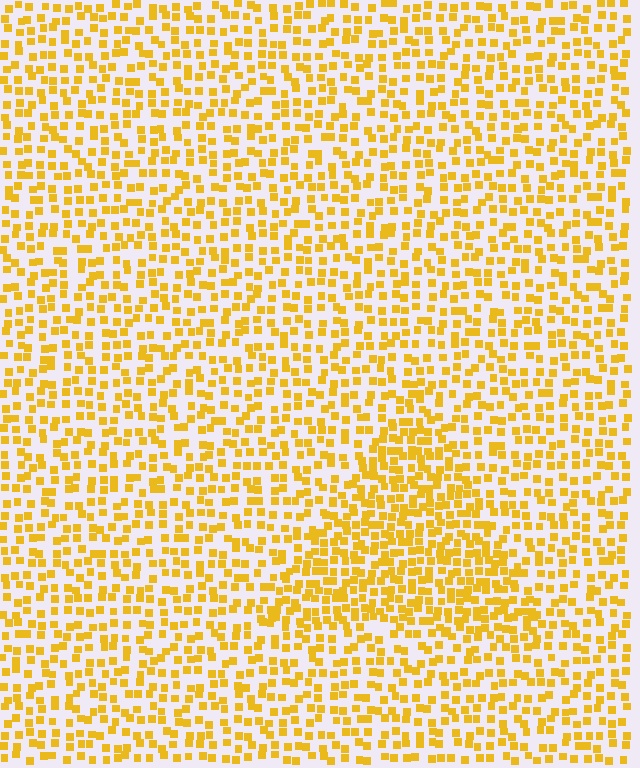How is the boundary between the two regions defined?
The boundary is defined by a change in element density (approximately 1.6x ratio). All elements are the same color, size, and shape.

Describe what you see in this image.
The image contains small yellow elements arranged at two different densities. A triangle-shaped region is visible where the elements are more densely packed than the surrounding area.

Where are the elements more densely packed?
The elements are more densely packed inside the triangle boundary.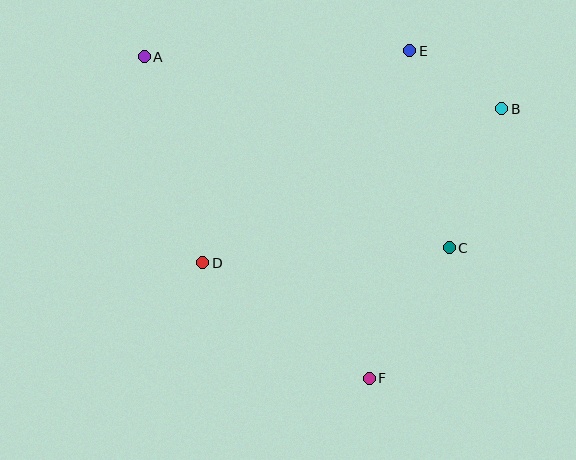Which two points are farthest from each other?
Points A and F are farthest from each other.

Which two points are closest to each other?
Points B and E are closest to each other.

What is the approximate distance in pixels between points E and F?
The distance between E and F is approximately 330 pixels.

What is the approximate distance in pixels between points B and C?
The distance between B and C is approximately 149 pixels.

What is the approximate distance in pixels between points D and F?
The distance between D and F is approximately 203 pixels.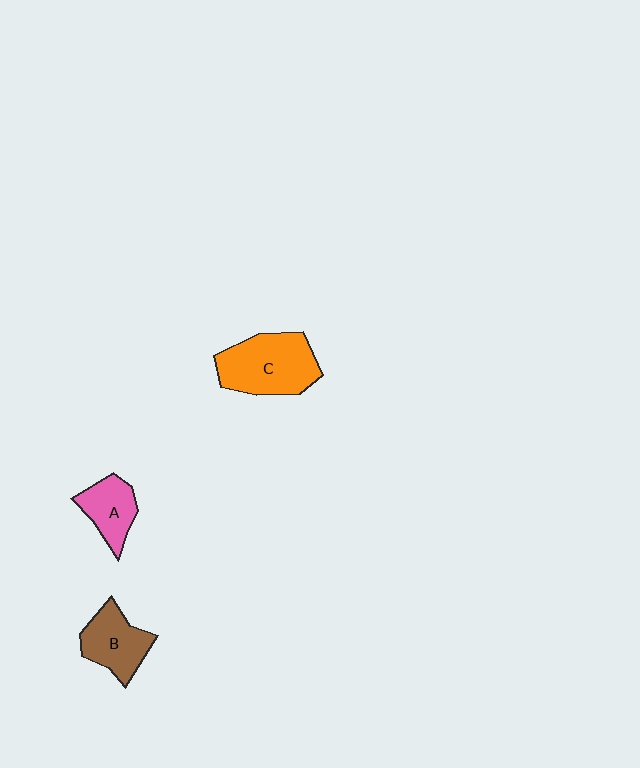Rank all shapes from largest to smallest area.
From largest to smallest: C (orange), B (brown), A (pink).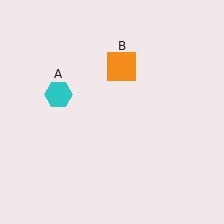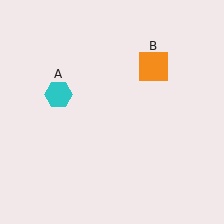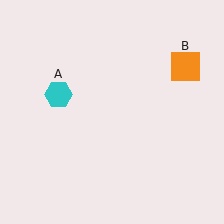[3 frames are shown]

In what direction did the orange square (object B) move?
The orange square (object B) moved right.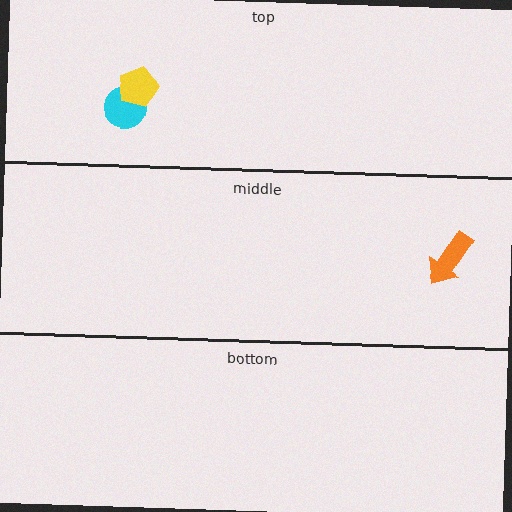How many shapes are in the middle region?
1.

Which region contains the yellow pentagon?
The top region.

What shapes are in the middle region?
The orange arrow.